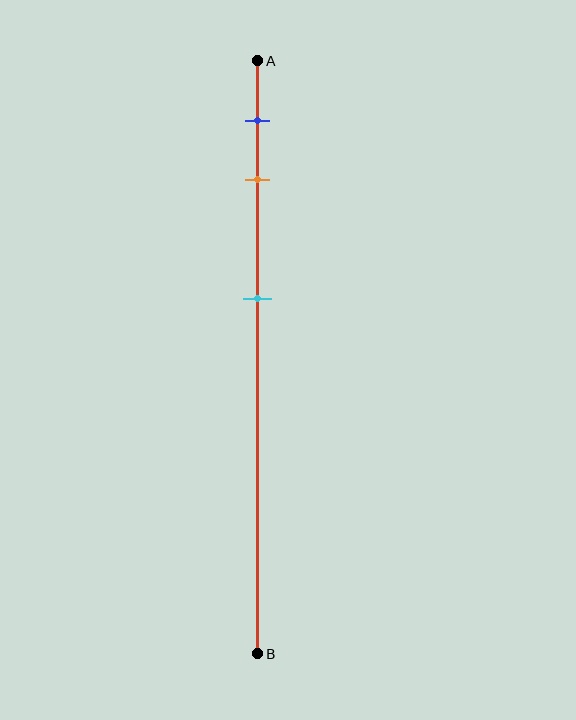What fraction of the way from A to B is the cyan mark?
The cyan mark is approximately 40% (0.4) of the way from A to B.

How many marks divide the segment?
There are 3 marks dividing the segment.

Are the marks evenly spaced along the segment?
No, the marks are not evenly spaced.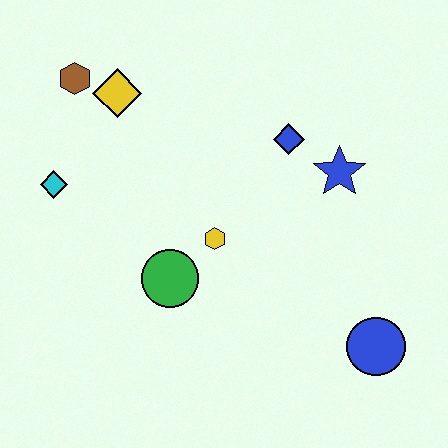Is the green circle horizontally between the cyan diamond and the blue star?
Yes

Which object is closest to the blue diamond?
The blue star is closest to the blue diamond.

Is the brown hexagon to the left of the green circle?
Yes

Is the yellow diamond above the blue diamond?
Yes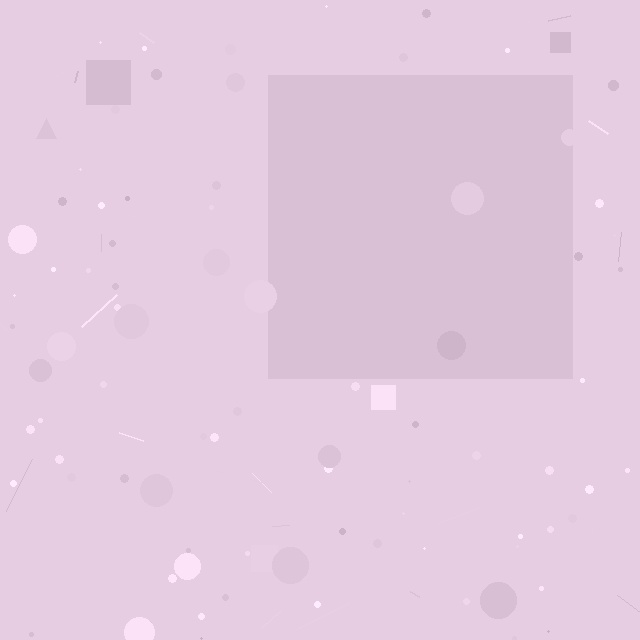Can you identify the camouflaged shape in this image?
The camouflaged shape is a square.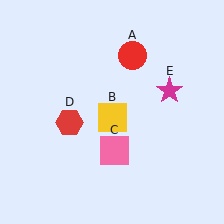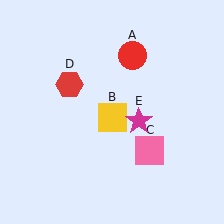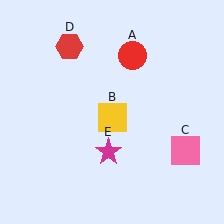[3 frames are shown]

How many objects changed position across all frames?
3 objects changed position: pink square (object C), red hexagon (object D), magenta star (object E).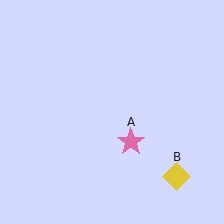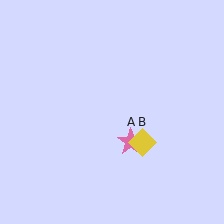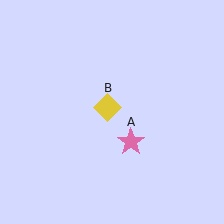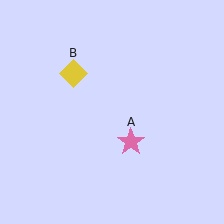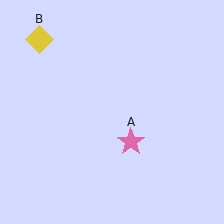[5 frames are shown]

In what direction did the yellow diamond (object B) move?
The yellow diamond (object B) moved up and to the left.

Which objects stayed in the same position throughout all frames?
Pink star (object A) remained stationary.